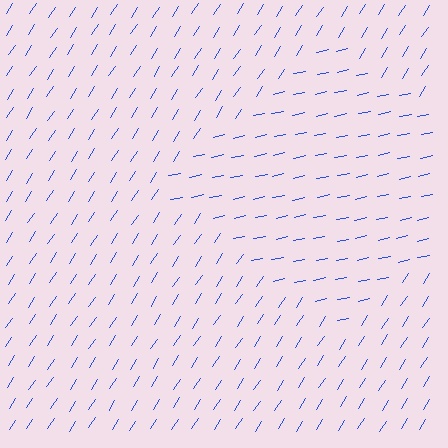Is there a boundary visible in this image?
Yes, there is a texture boundary formed by a change in line orientation.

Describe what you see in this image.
The image is filled with small blue line segments. A diamond region in the image has lines oriented differently from the surrounding lines, creating a visible texture boundary.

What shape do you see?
I see a diamond.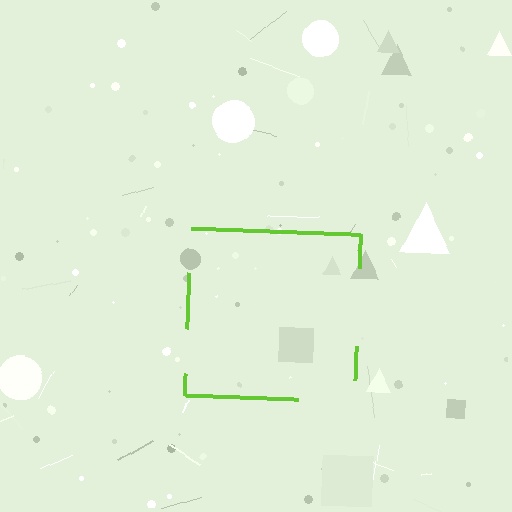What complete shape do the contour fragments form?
The contour fragments form a square.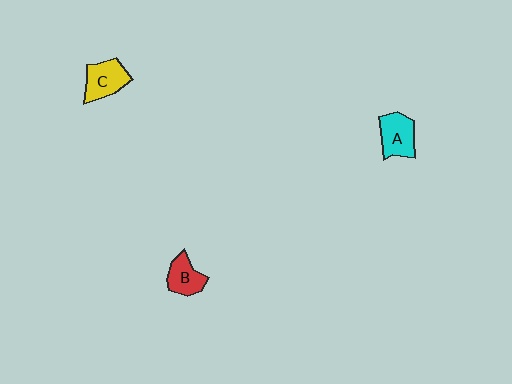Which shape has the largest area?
Shape C (yellow).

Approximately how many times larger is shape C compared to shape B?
Approximately 1.2 times.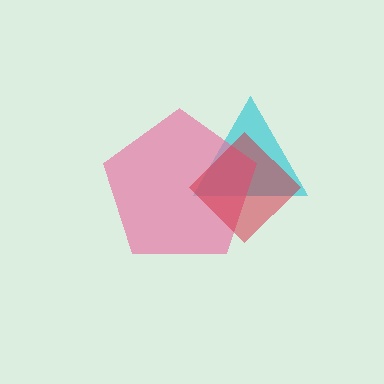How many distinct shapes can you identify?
There are 3 distinct shapes: a cyan triangle, a pink pentagon, a red diamond.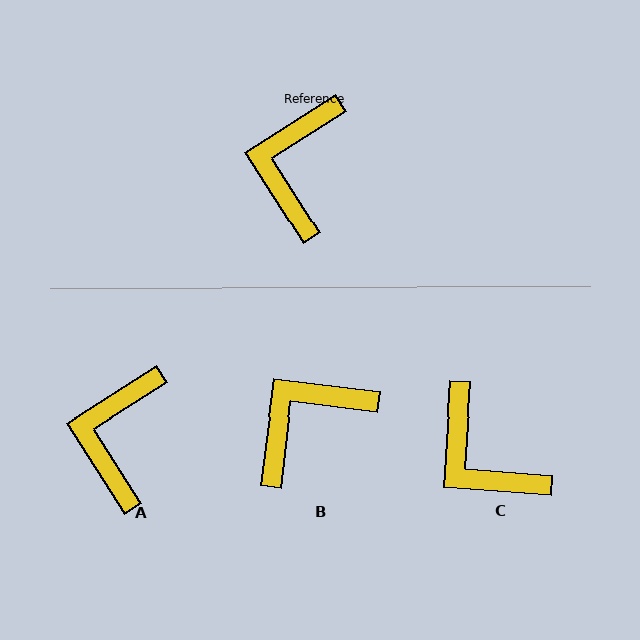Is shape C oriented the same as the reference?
No, it is off by about 54 degrees.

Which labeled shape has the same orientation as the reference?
A.